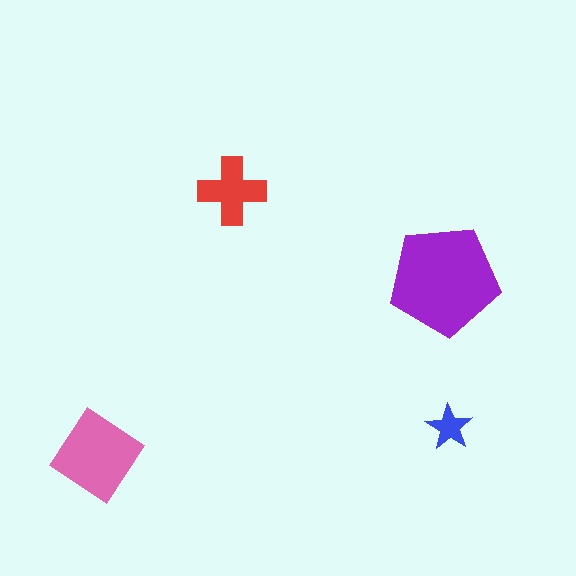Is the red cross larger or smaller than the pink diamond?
Smaller.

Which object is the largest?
The purple pentagon.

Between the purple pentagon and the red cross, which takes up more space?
The purple pentagon.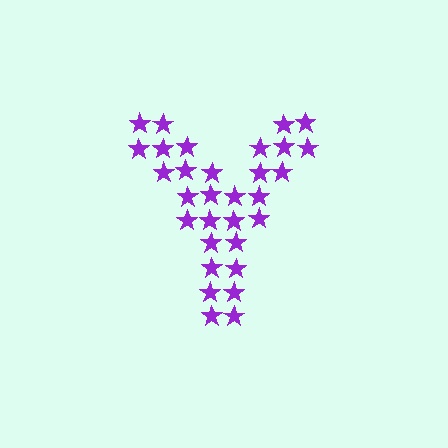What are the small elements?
The small elements are stars.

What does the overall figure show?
The overall figure shows the letter Y.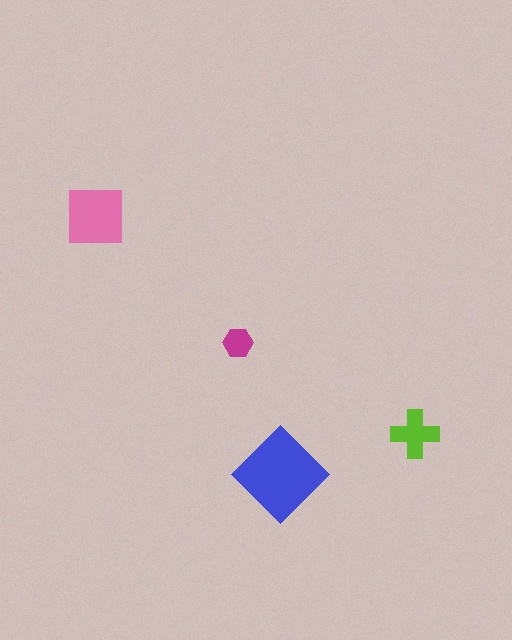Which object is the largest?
The blue diamond.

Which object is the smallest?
The magenta hexagon.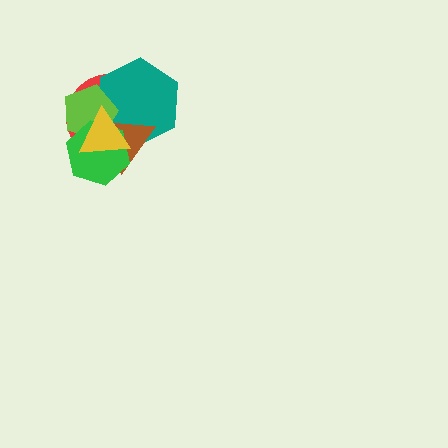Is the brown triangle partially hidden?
Yes, it is partially covered by another shape.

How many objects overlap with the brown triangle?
5 objects overlap with the brown triangle.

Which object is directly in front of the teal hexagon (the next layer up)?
The brown triangle is directly in front of the teal hexagon.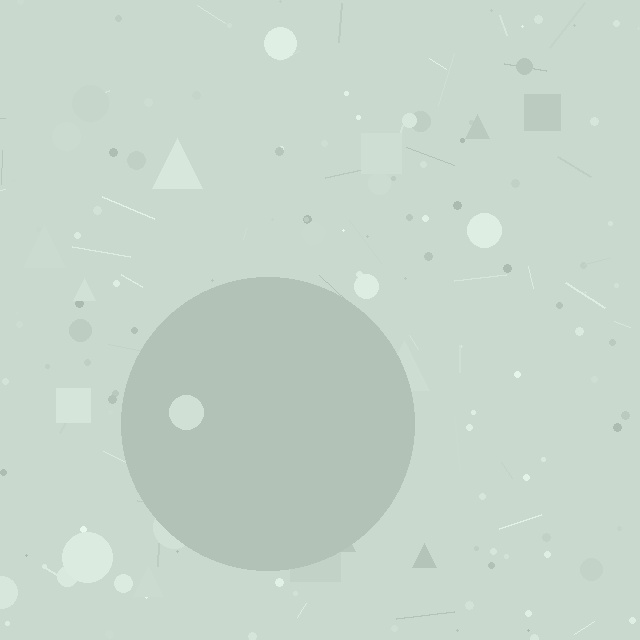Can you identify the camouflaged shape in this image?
The camouflaged shape is a circle.